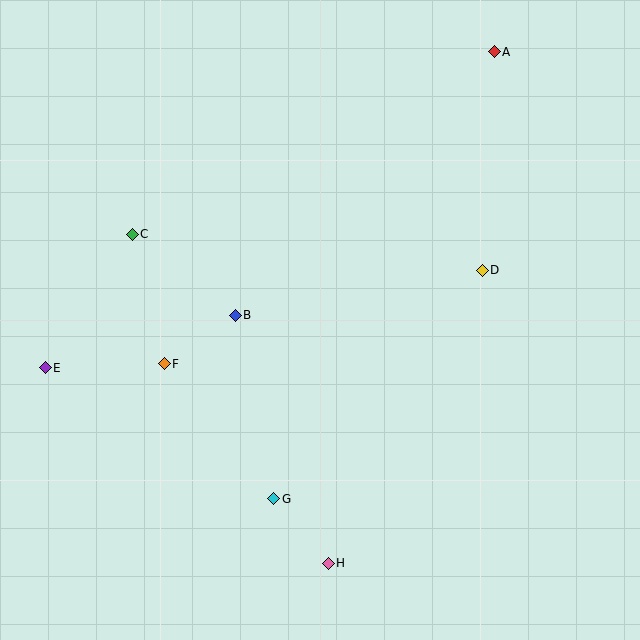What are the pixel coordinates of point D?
Point D is at (482, 270).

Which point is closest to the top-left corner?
Point C is closest to the top-left corner.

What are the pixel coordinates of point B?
Point B is at (235, 315).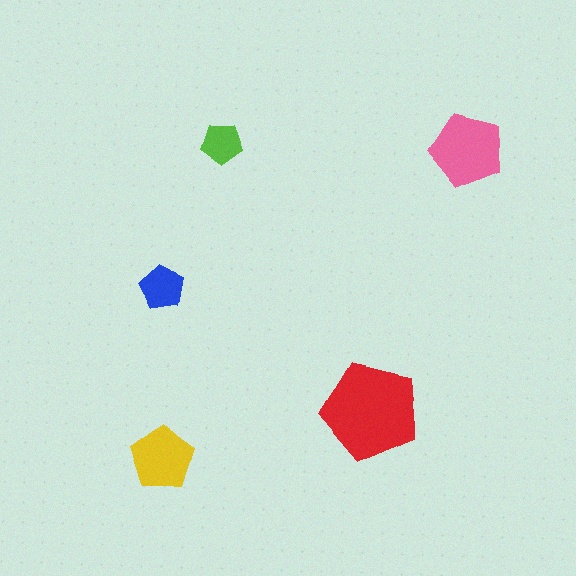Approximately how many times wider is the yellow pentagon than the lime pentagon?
About 1.5 times wider.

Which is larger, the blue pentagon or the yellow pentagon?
The yellow one.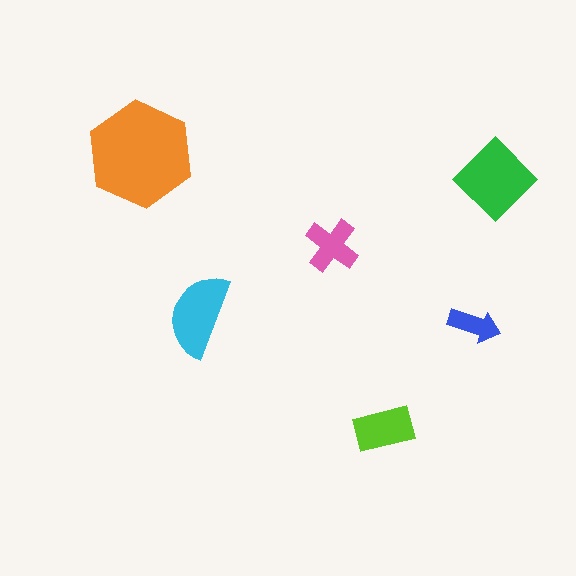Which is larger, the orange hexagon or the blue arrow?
The orange hexagon.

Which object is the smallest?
The blue arrow.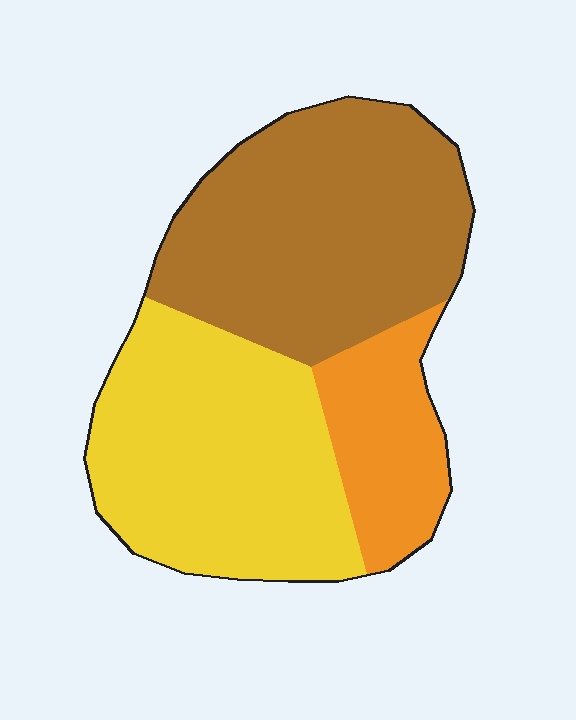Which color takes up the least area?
Orange, at roughly 15%.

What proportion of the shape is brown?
Brown covers about 45% of the shape.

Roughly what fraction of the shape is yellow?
Yellow takes up about two fifths (2/5) of the shape.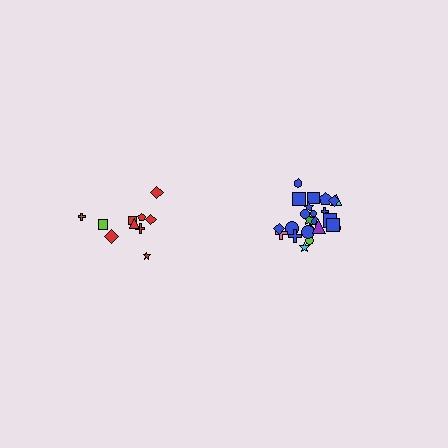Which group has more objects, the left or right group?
The right group.